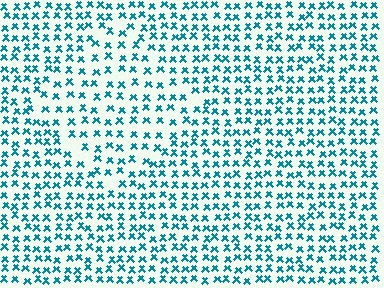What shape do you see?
I see a diamond.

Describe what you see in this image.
The image contains small teal elements arranged at two different densities. A diamond-shaped region is visible where the elements are less densely packed than the surrounding area.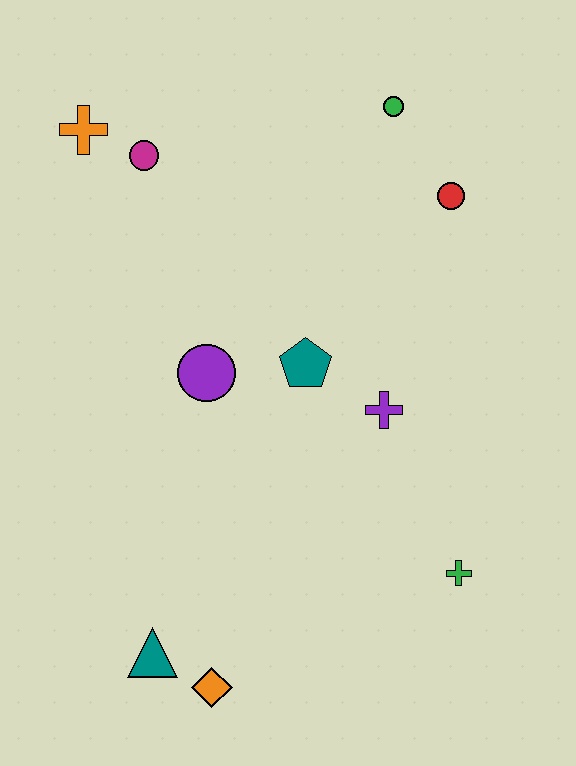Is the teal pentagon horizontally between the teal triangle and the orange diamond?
No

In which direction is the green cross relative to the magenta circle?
The green cross is below the magenta circle.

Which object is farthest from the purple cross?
The orange cross is farthest from the purple cross.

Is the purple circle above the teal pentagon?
No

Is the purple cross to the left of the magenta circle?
No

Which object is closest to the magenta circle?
The orange cross is closest to the magenta circle.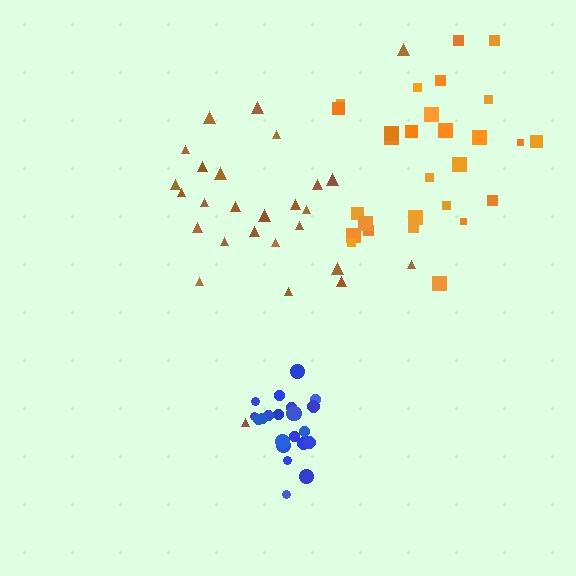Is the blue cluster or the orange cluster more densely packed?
Blue.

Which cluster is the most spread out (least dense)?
Brown.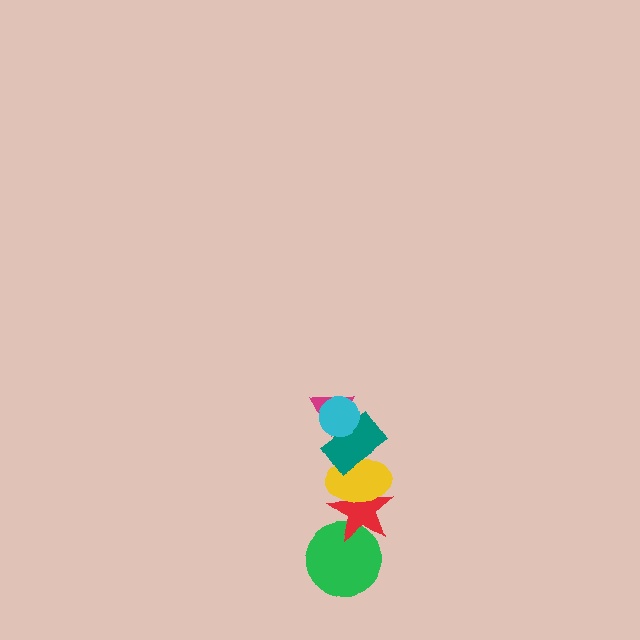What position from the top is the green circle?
The green circle is 6th from the top.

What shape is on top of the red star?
The yellow ellipse is on top of the red star.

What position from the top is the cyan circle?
The cyan circle is 1st from the top.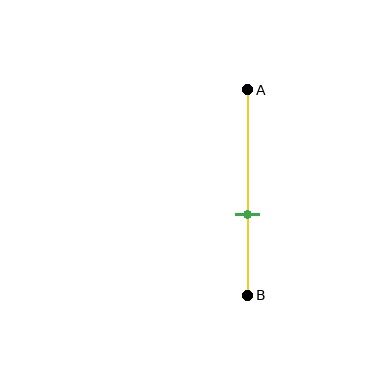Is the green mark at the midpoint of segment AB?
No, the mark is at about 60% from A, not at the 50% midpoint.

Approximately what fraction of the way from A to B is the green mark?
The green mark is approximately 60% of the way from A to B.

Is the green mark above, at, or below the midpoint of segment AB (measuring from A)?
The green mark is below the midpoint of segment AB.